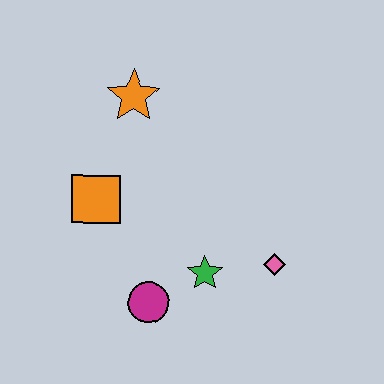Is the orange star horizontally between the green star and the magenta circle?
No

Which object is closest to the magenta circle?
The green star is closest to the magenta circle.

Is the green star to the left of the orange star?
No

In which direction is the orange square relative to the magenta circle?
The orange square is above the magenta circle.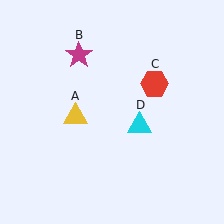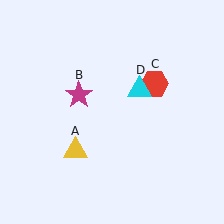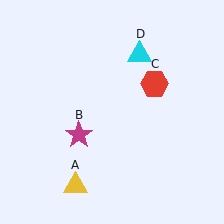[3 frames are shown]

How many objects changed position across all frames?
3 objects changed position: yellow triangle (object A), magenta star (object B), cyan triangle (object D).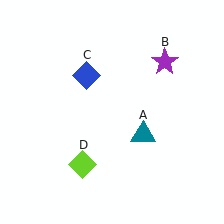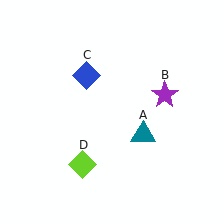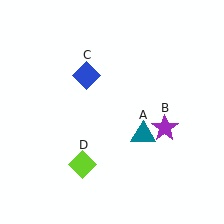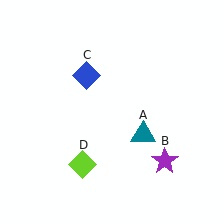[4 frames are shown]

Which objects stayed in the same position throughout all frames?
Teal triangle (object A) and blue diamond (object C) and lime diamond (object D) remained stationary.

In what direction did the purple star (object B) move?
The purple star (object B) moved down.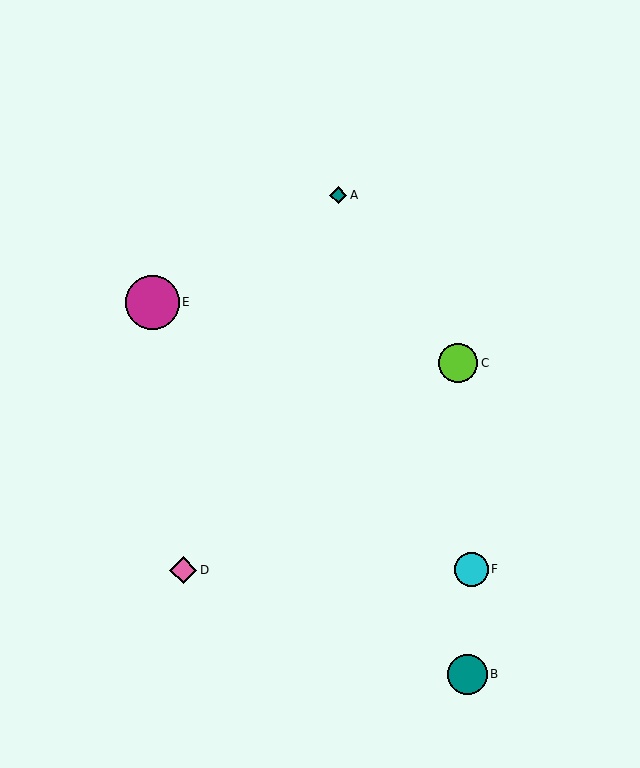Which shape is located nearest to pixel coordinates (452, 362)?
The lime circle (labeled C) at (458, 363) is nearest to that location.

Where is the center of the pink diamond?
The center of the pink diamond is at (183, 570).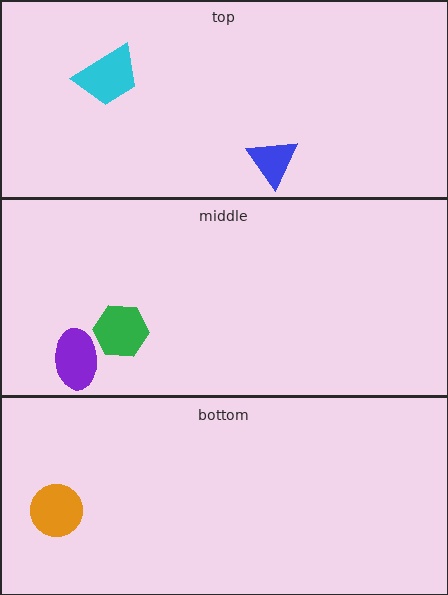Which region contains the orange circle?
The bottom region.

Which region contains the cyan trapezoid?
The top region.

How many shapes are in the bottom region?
1.